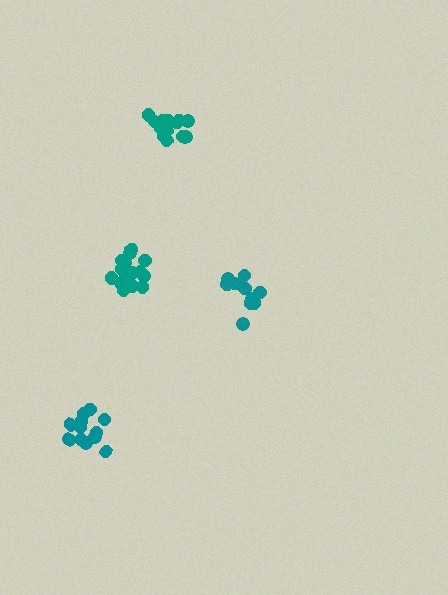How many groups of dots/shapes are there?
There are 4 groups.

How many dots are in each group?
Group 1: 17 dots, Group 2: 13 dots, Group 3: 16 dots, Group 4: 11 dots (57 total).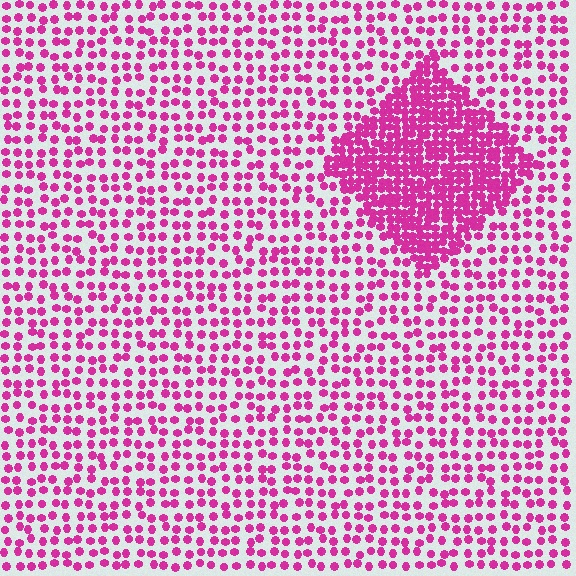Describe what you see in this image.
The image contains small magenta elements arranged at two different densities. A diamond-shaped region is visible where the elements are more densely packed than the surrounding area.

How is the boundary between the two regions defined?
The boundary is defined by a change in element density (approximately 2.5x ratio). All elements are the same color, size, and shape.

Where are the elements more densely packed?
The elements are more densely packed inside the diamond boundary.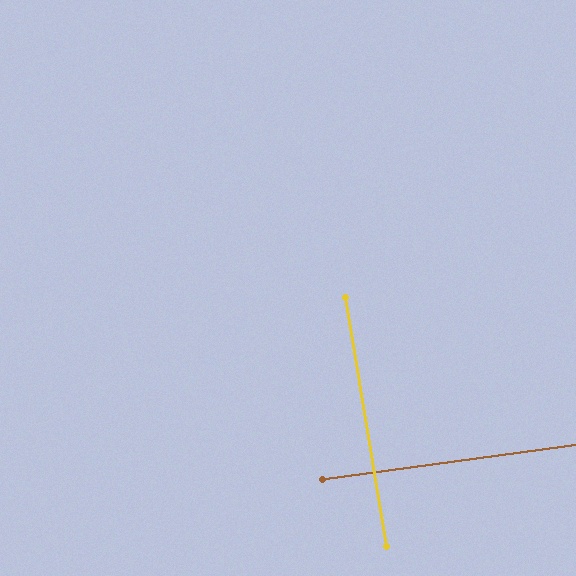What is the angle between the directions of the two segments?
Approximately 89 degrees.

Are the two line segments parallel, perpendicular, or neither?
Perpendicular — they meet at approximately 89°.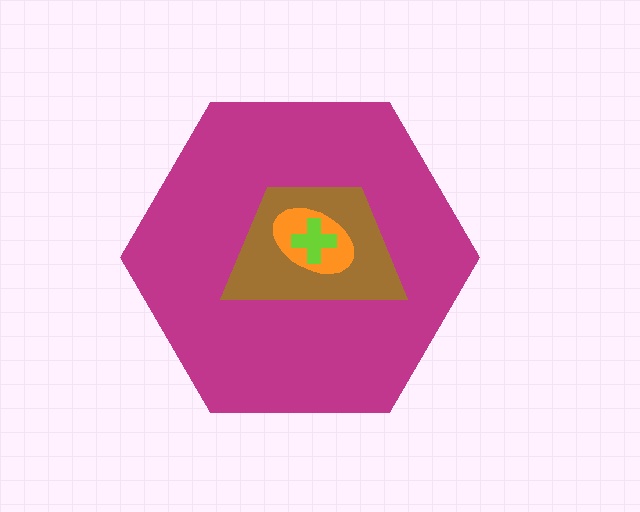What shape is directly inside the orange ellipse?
The lime cross.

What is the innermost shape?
The lime cross.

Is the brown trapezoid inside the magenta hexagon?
Yes.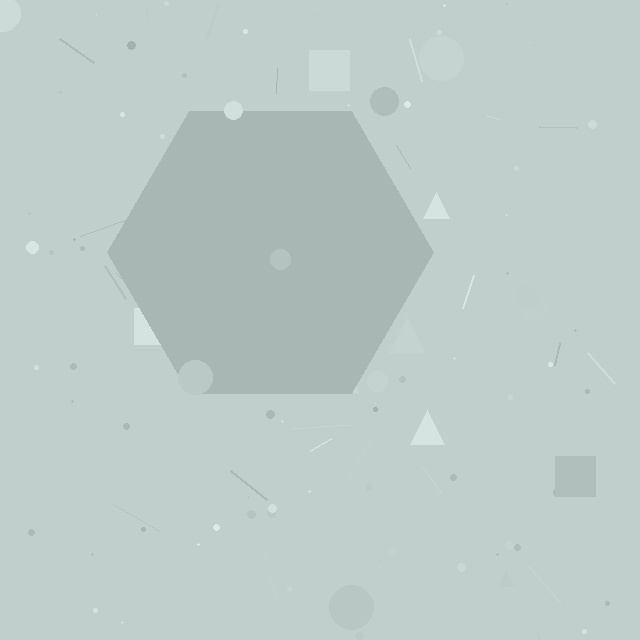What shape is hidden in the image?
A hexagon is hidden in the image.